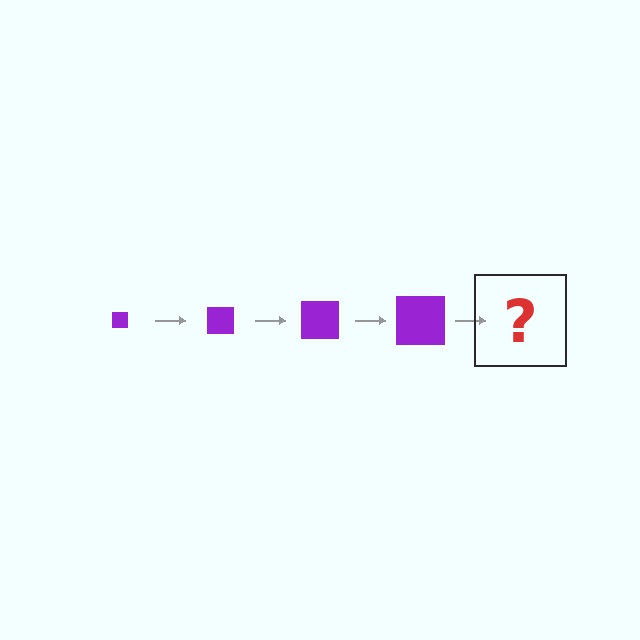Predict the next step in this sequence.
The next step is a purple square, larger than the previous one.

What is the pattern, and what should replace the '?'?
The pattern is that the square gets progressively larger each step. The '?' should be a purple square, larger than the previous one.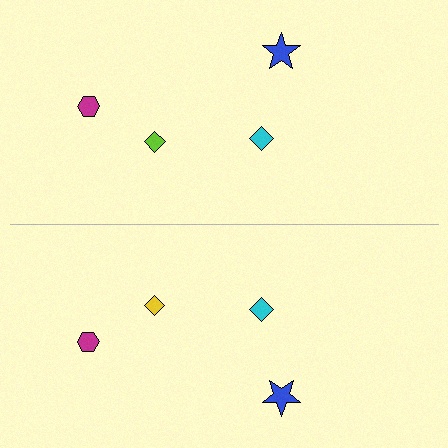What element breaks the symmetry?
The yellow diamond on the bottom side breaks the symmetry — its mirror counterpart is lime.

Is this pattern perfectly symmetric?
No, the pattern is not perfectly symmetric. The yellow diamond on the bottom side breaks the symmetry — its mirror counterpart is lime.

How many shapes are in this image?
There are 8 shapes in this image.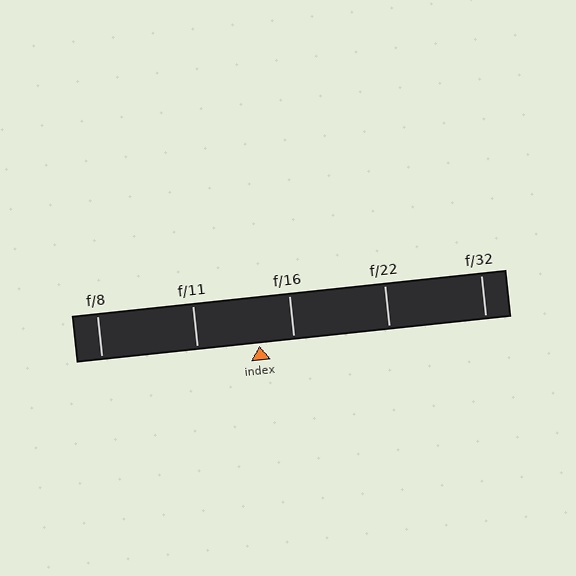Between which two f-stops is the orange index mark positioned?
The index mark is between f/11 and f/16.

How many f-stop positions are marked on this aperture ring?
There are 5 f-stop positions marked.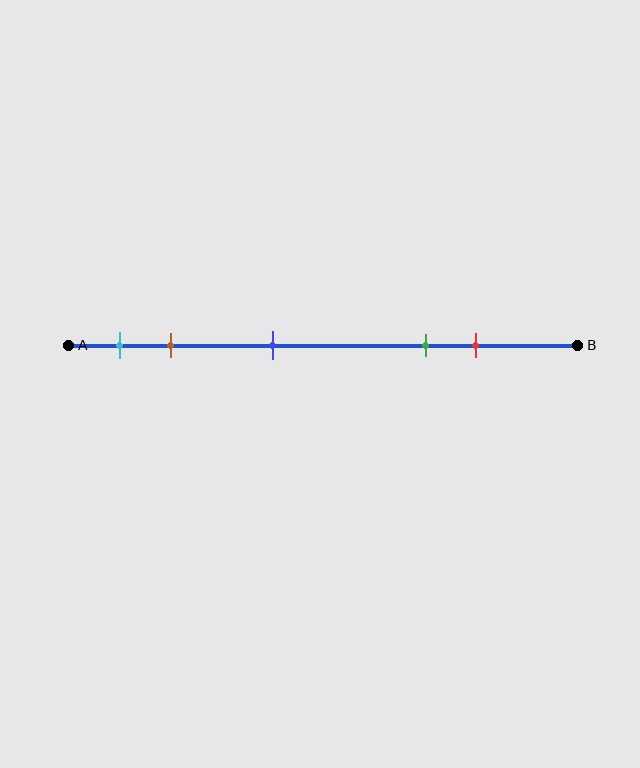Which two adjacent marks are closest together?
The cyan and brown marks are the closest adjacent pair.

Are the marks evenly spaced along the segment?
No, the marks are not evenly spaced.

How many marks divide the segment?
There are 5 marks dividing the segment.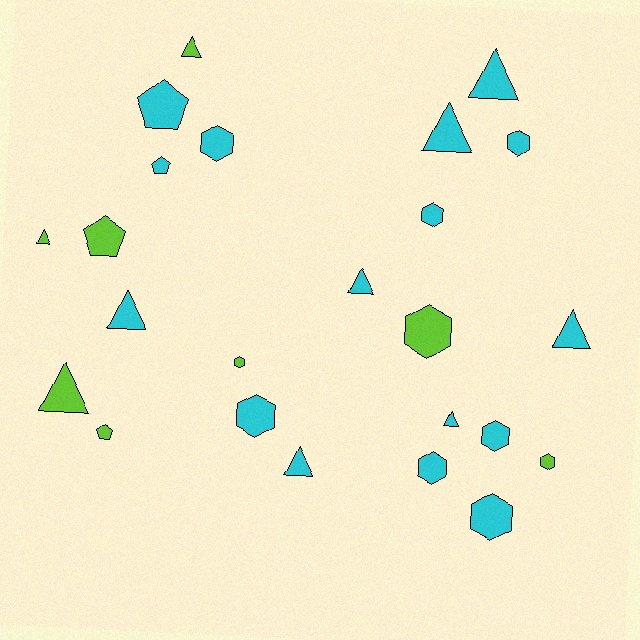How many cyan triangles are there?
There are 7 cyan triangles.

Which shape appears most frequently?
Hexagon, with 10 objects.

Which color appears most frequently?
Cyan, with 16 objects.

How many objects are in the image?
There are 24 objects.